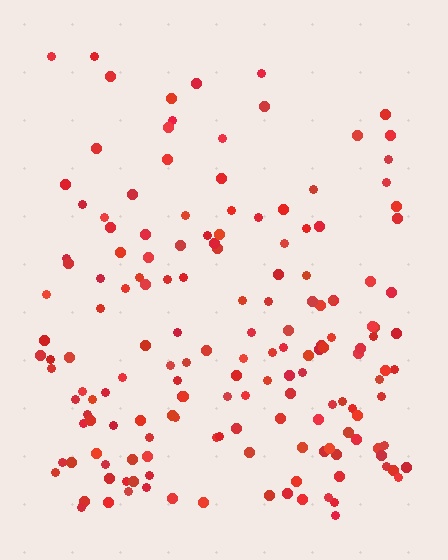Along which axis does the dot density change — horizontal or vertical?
Vertical.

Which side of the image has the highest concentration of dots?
The bottom.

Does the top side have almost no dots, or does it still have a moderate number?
Still a moderate number, just noticeably fewer than the bottom.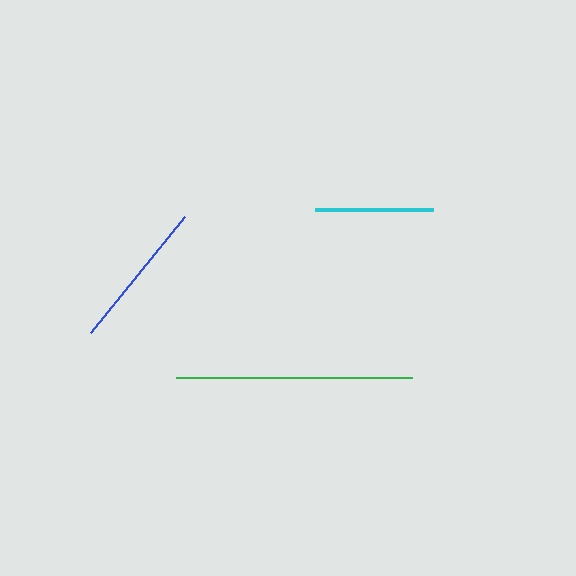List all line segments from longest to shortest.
From longest to shortest: green, blue, cyan.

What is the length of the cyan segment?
The cyan segment is approximately 118 pixels long.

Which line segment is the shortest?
The cyan line is the shortest at approximately 118 pixels.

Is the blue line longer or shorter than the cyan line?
The blue line is longer than the cyan line.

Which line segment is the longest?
The green line is the longest at approximately 236 pixels.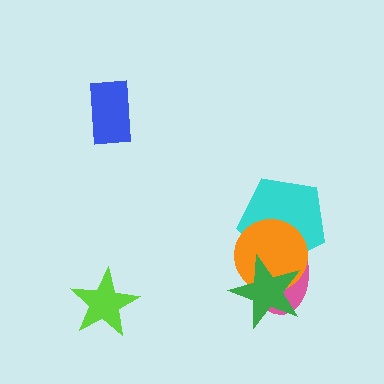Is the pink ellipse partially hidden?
Yes, it is partially covered by another shape.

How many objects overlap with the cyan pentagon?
3 objects overlap with the cyan pentagon.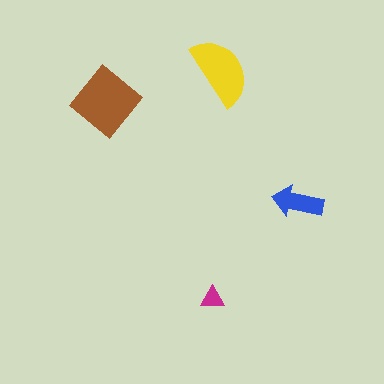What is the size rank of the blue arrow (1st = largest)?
3rd.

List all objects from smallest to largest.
The magenta triangle, the blue arrow, the yellow semicircle, the brown diamond.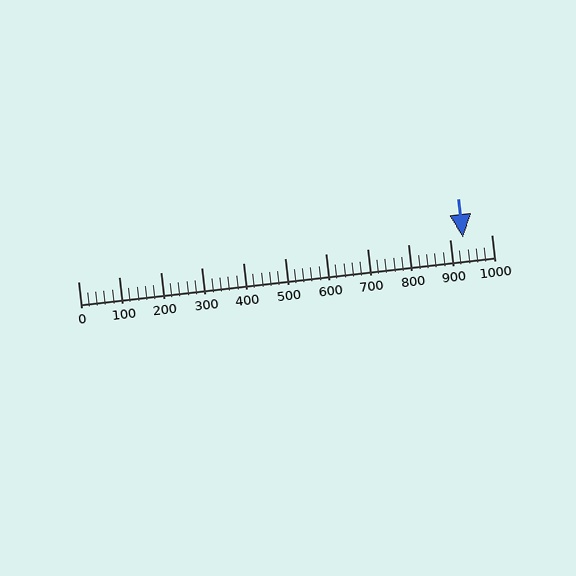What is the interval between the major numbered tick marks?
The major tick marks are spaced 100 units apart.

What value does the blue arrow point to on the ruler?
The blue arrow points to approximately 932.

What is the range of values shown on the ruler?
The ruler shows values from 0 to 1000.